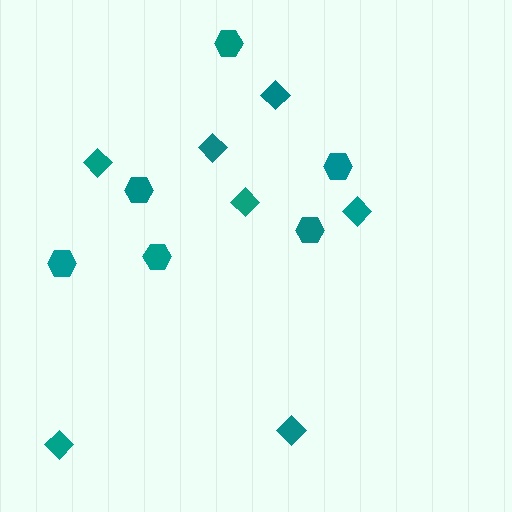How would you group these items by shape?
There are 2 groups: one group of diamonds (7) and one group of hexagons (6).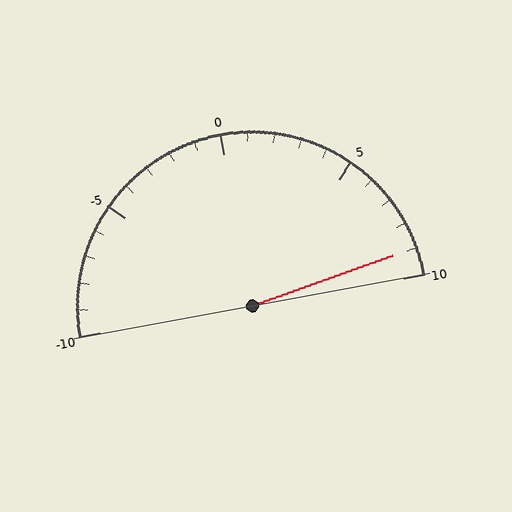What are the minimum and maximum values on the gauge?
The gauge ranges from -10 to 10.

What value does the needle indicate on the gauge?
The needle indicates approximately 9.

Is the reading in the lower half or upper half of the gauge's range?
The reading is in the upper half of the range (-10 to 10).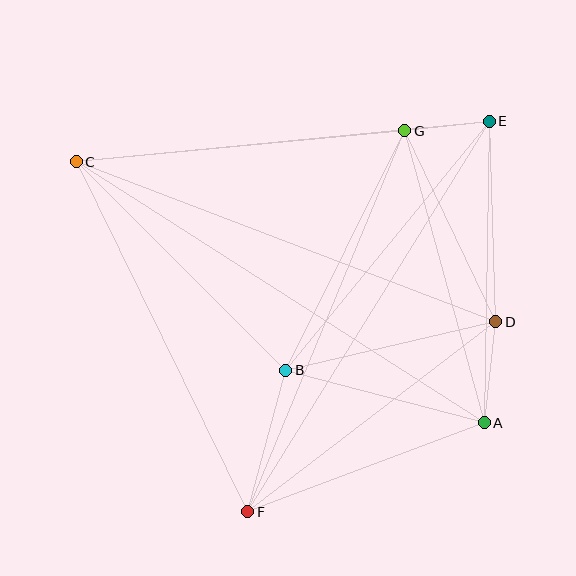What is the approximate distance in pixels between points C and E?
The distance between C and E is approximately 415 pixels.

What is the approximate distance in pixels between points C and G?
The distance between C and G is approximately 330 pixels.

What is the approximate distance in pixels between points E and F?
The distance between E and F is approximately 459 pixels.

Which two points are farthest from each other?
Points A and C are farthest from each other.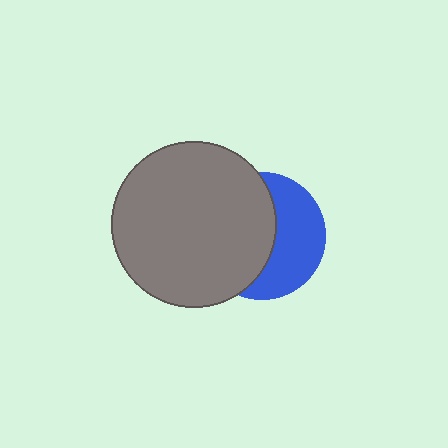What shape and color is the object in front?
The object in front is a gray circle.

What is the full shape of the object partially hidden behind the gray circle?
The partially hidden object is a blue circle.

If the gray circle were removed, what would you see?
You would see the complete blue circle.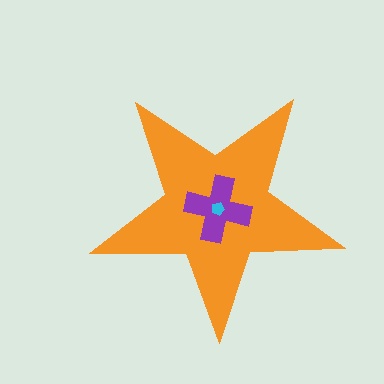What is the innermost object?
The cyan pentagon.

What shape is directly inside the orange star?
The purple cross.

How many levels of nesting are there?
3.